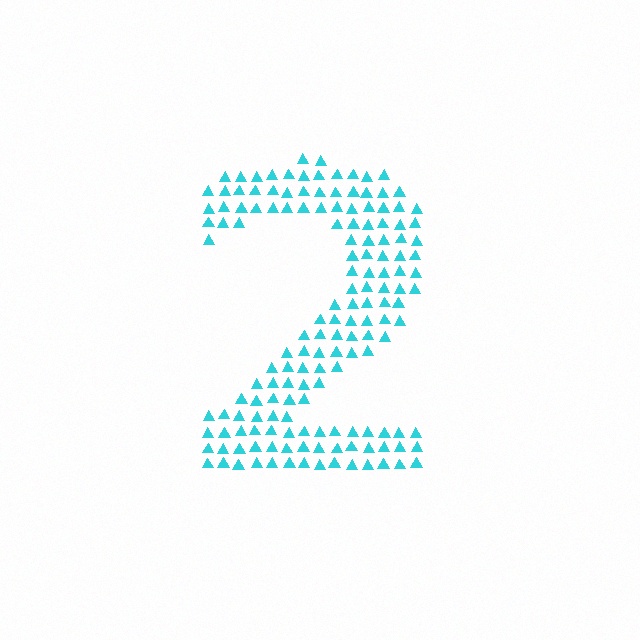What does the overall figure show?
The overall figure shows the digit 2.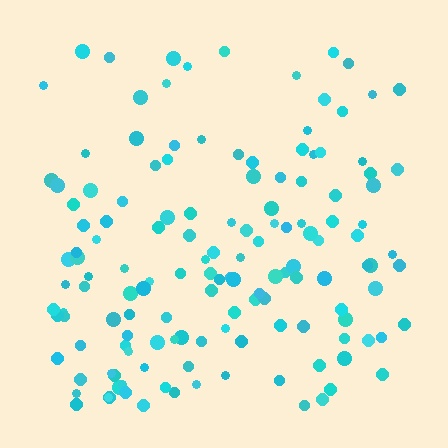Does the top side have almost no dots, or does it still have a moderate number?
Still a moderate number, just noticeably fewer than the bottom.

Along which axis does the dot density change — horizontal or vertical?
Vertical.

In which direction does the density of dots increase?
From top to bottom, with the bottom side densest.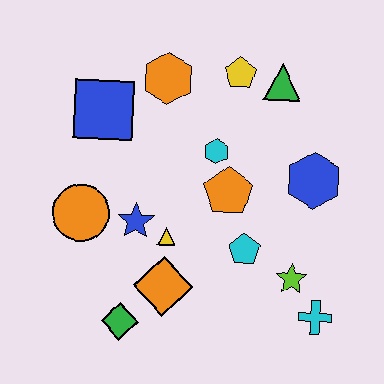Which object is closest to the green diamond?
The orange diamond is closest to the green diamond.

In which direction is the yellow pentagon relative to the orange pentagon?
The yellow pentagon is above the orange pentagon.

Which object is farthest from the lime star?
The blue square is farthest from the lime star.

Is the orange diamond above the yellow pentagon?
No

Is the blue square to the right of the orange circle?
Yes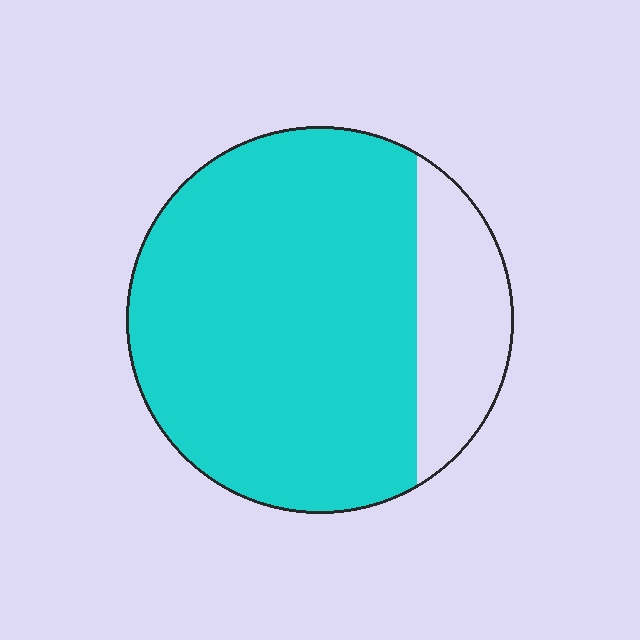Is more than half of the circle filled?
Yes.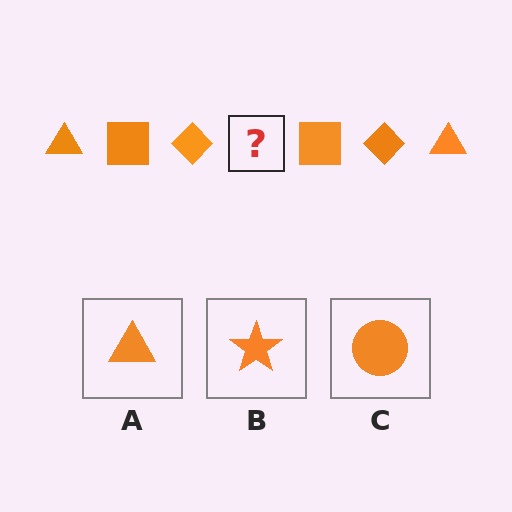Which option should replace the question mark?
Option A.